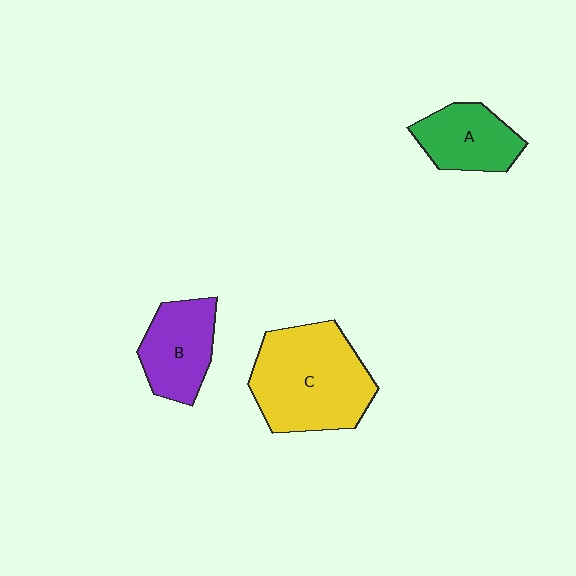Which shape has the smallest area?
Shape A (green).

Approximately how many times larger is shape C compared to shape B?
Approximately 1.7 times.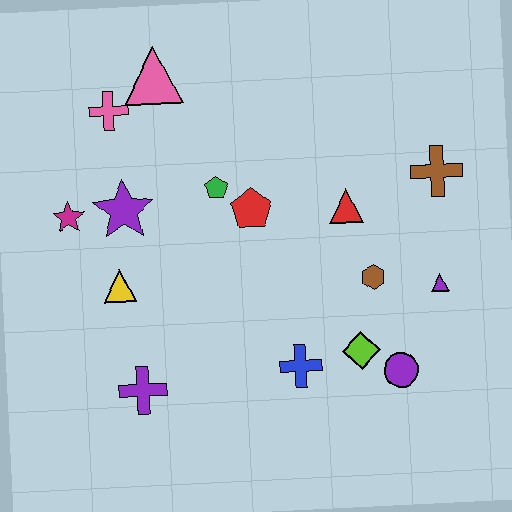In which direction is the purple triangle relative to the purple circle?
The purple triangle is above the purple circle.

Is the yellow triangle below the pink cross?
Yes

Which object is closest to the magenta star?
The purple star is closest to the magenta star.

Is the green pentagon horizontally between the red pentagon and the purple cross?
Yes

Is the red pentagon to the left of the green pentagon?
No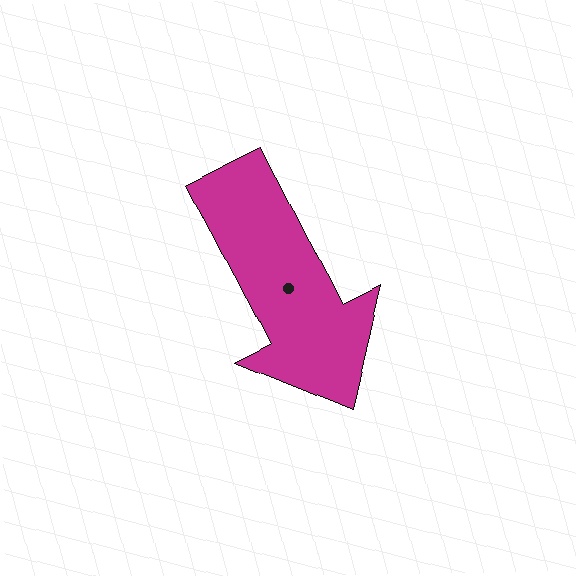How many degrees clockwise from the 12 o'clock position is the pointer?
Approximately 153 degrees.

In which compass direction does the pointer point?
Southeast.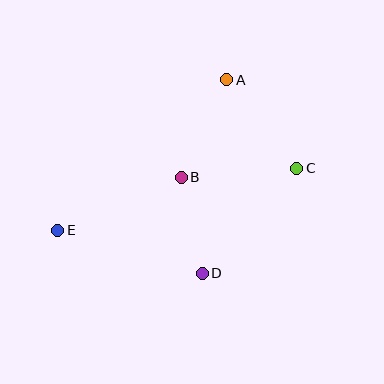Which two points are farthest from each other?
Points C and E are farthest from each other.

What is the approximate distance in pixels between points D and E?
The distance between D and E is approximately 151 pixels.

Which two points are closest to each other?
Points B and D are closest to each other.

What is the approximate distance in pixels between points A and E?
The distance between A and E is approximately 226 pixels.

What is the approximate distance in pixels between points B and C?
The distance between B and C is approximately 116 pixels.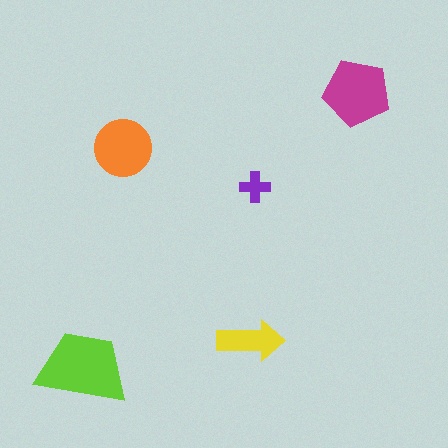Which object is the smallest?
The purple cross.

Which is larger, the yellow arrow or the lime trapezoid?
The lime trapezoid.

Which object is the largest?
The lime trapezoid.